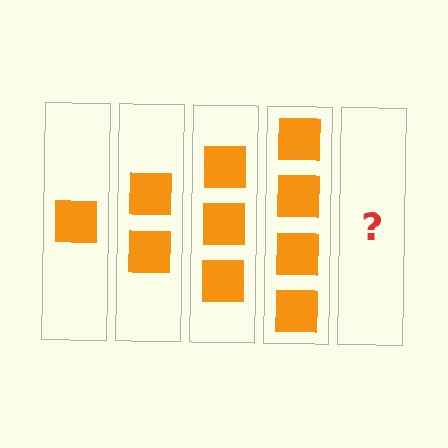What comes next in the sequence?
The next element should be 5 squares.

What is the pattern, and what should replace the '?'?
The pattern is that each step adds one more square. The '?' should be 5 squares.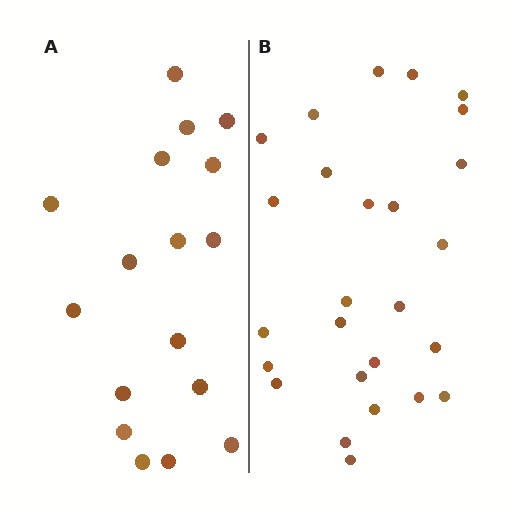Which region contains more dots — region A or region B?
Region B (the right region) has more dots.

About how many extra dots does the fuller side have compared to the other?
Region B has roughly 8 or so more dots than region A.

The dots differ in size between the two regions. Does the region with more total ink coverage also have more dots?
No. Region A has more total ink coverage because its dots are larger, but region B actually contains more individual dots. Total area can be misleading — the number of items is what matters here.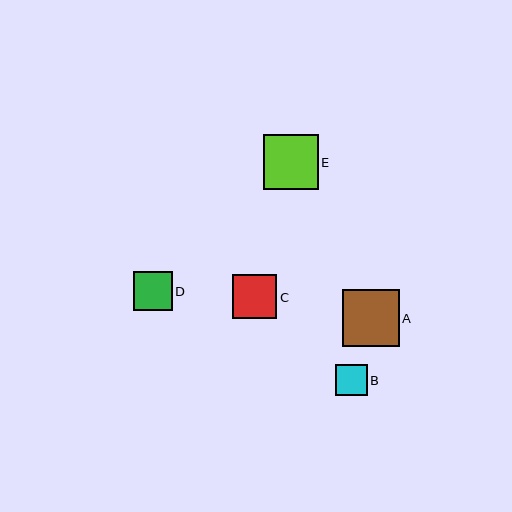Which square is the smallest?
Square B is the smallest with a size of approximately 31 pixels.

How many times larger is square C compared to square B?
Square C is approximately 1.4 times the size of square B.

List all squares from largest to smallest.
From largest to smallest: A, E, C, D, B.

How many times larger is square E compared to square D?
Square E is approximately 1.4 times the size of square D.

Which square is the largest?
Square A is the largest with a size of approximately 57 pixels.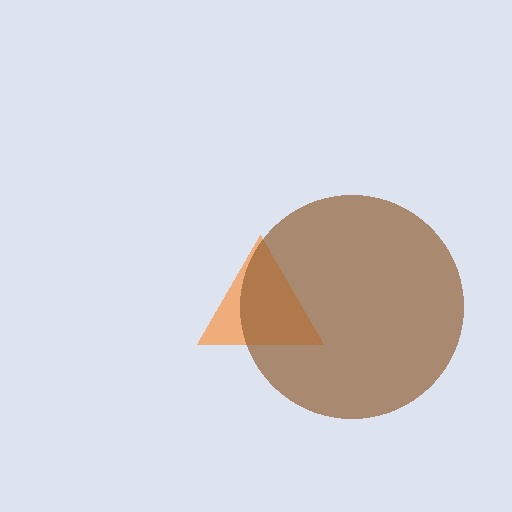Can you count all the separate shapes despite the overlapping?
Yes, there are 2 separate shapes.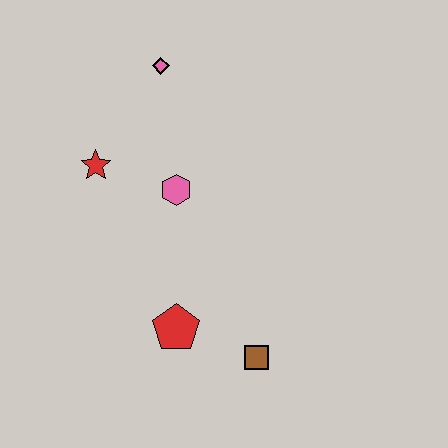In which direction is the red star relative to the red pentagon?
The red star is above the red pentagon.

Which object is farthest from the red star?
The brown square is farthest from the red star.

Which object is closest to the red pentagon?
The brown square is closest to the red pentagon.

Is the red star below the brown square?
No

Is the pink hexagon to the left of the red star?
No